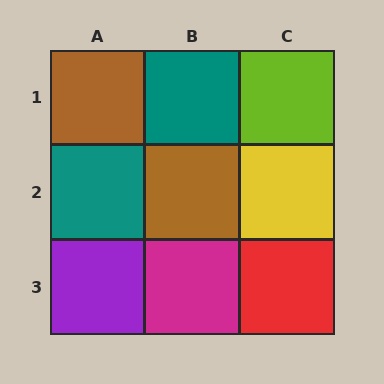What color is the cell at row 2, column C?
Yellow.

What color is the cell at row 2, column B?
Brown.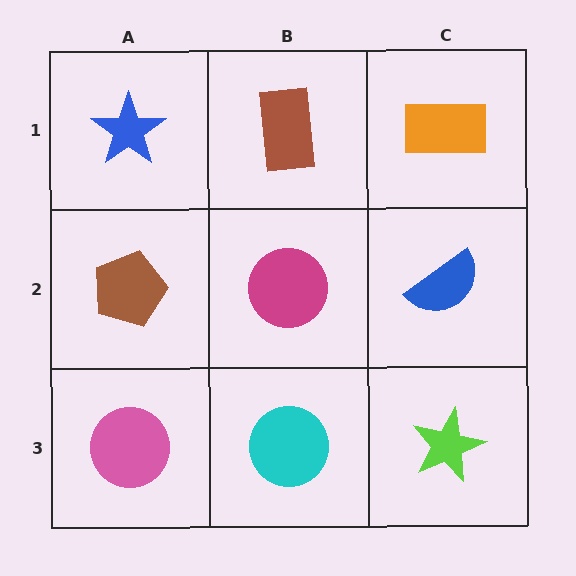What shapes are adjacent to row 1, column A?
A brown pentagon (row 2, column A), a brown rectangle (row 1, column B).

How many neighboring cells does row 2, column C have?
3.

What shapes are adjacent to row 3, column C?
A blue semicircle (row 2, column C), a cyan circle (row 3, column B).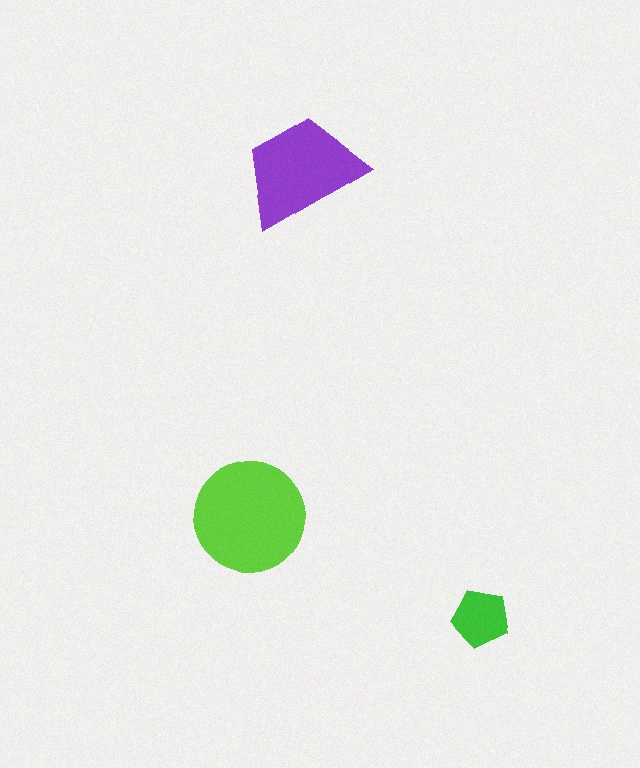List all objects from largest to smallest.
The lime circle, the purple trapezoid, the green pentagon.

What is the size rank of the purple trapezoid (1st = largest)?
2nd.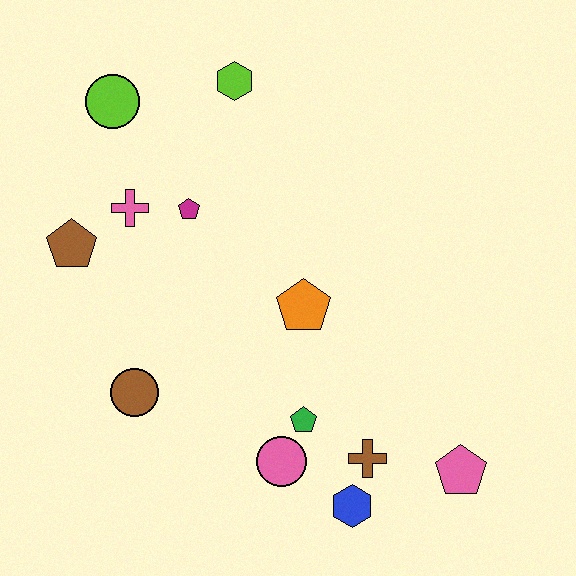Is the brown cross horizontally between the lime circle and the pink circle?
No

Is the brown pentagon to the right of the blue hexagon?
No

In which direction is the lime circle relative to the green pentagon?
The lime circle is above the green pentagon.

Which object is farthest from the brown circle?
The pink pentagon is farthest from the brown circle.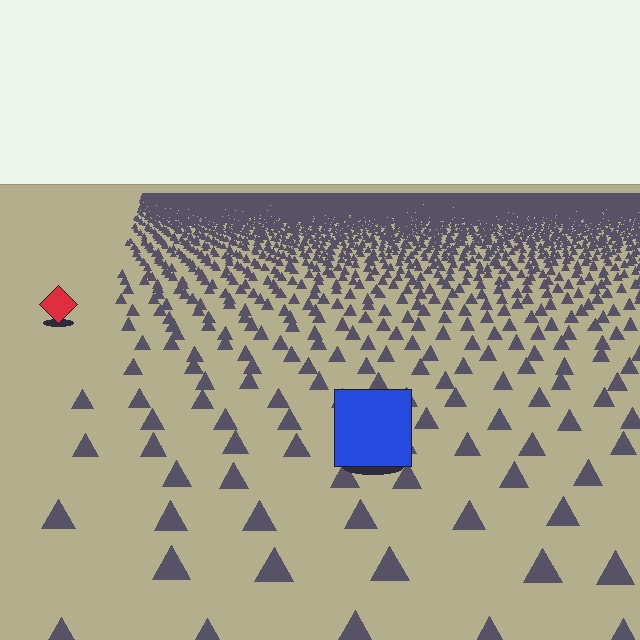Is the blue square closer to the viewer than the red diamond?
Yes. The blue square is closer — you can tell from the texture gradient: the ground texture is coarser near it.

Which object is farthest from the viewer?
The red diamond is farthest from the viewer. It appears smaller and the ground texture around it is denser.